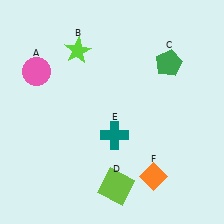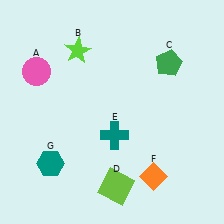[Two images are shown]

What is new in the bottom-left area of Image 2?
A teal hexagon (G) was added in the bottom-left area of Image 2.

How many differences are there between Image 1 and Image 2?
There is 1 difference between the two images.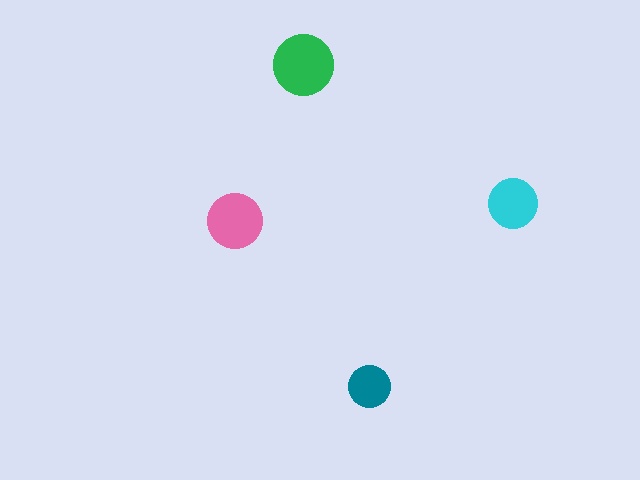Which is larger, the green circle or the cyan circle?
The green one.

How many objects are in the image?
There are 4 objects in the image.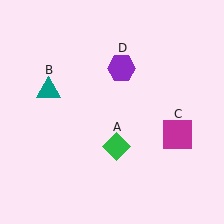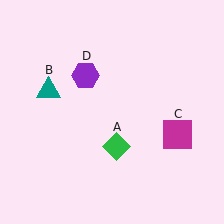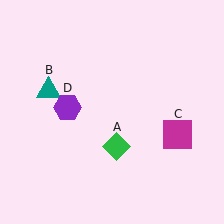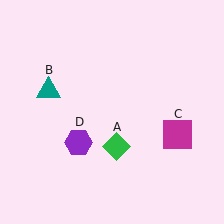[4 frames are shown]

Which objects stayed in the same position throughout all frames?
Green diamond (object A) and teal triangle (object B) and magenta square (object C) remained stationary.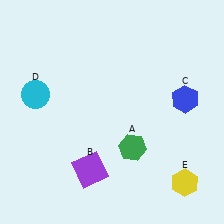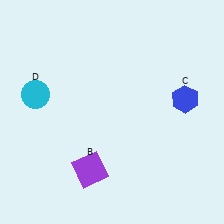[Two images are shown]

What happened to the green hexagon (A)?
The green hexagon (A) was removed in Image 2. It was in the bottom-right area of Image 1.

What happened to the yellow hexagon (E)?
The yellow hexagon (E) was removed in Image 2. It was in the bottom-right area of Image 1.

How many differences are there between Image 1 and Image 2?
There are 2 differences between the two images.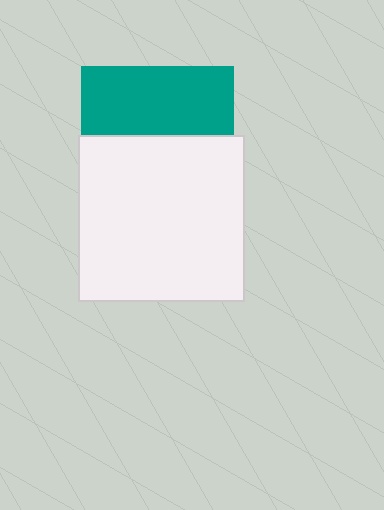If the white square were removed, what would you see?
You would see the complete teal square.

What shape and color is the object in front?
The object in front is a white square.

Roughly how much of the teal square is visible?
About half of it is visible (roughly 46%).